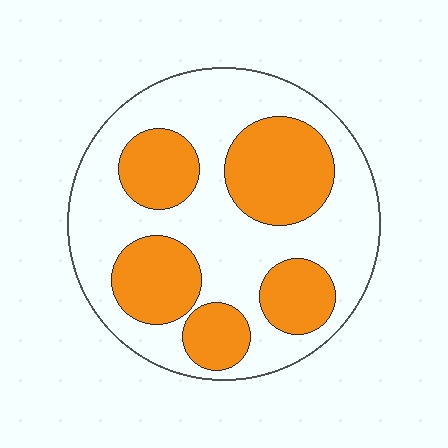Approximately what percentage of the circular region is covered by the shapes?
Approximately 40%.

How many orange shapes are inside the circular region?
5.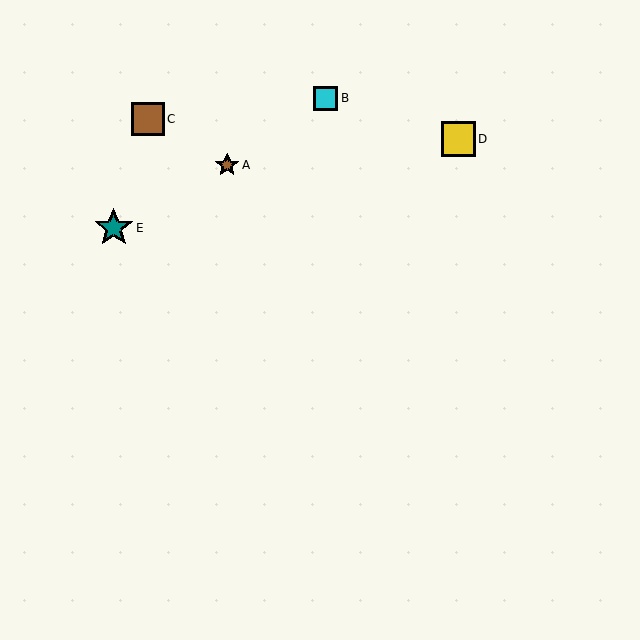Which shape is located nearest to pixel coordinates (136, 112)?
The brown square (labeled C) at (148, 119) is nearest to that location.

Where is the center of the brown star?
The center of the brown star is at (227, 165).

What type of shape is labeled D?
Shape D is a yellow square.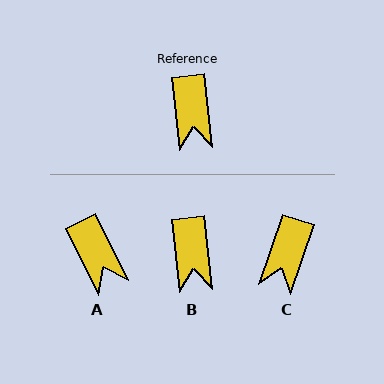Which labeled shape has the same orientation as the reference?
B.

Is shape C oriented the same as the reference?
No, it is off by about 25 degrees.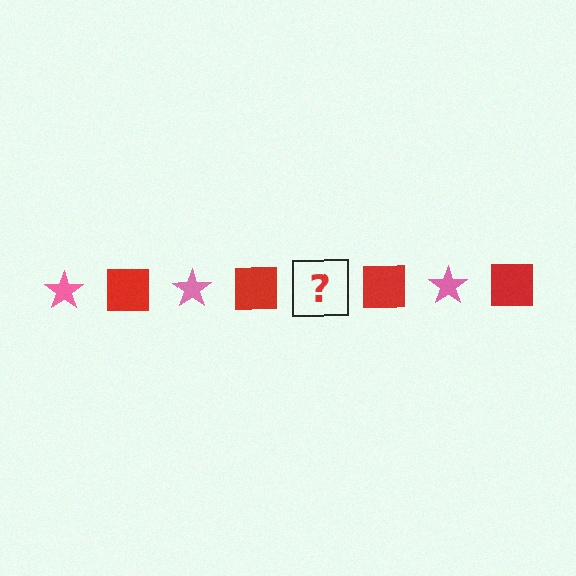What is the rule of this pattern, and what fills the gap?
The rule is that the pattern alternates between pink star and red square. The gap should be filled with a pink star.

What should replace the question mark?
The question mark should be replaced with a pink star.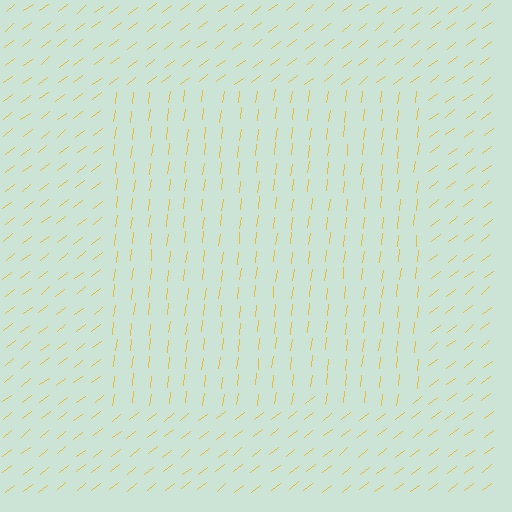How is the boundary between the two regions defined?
The boundary is defined purely by a change in line orientation (approximately 45 degrees difference). All lines are the same color and thickness.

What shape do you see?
I see a rectangle.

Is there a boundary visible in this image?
Yes, there is a texture boundary formed by a change in line orientation.